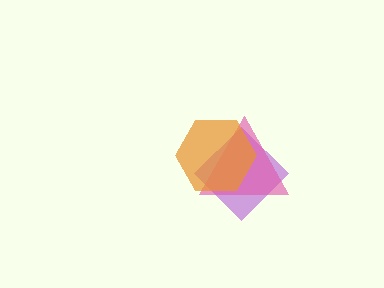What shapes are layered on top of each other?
The layered shapes are: a purple diamond, a pink triangle, an orange hexagon.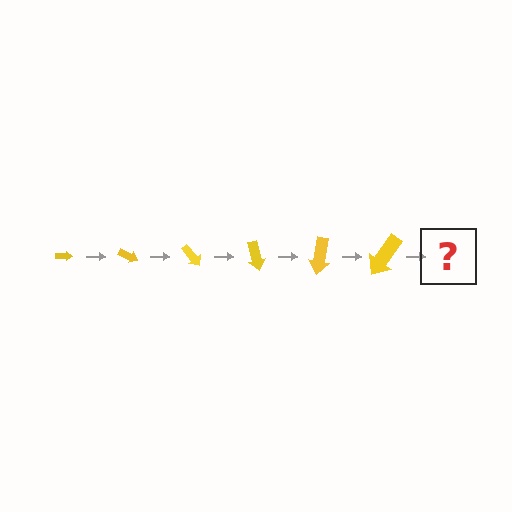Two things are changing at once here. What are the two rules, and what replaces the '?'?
The two rules are that the arrow grows larger each step and it rotates 25 degrees each step. The '?' should be an arrow, larger than the previous one and rotated 150 degrees from the start.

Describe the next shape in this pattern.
It should be an arrow, larger than the previous one and rotated 150 degrees from the start.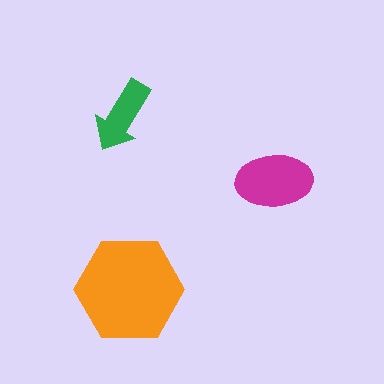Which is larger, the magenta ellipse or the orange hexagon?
The orange hexagon.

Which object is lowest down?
The orange hexagon is bottommost.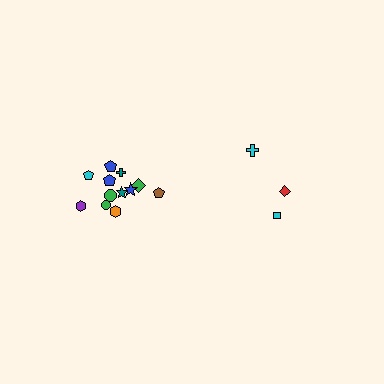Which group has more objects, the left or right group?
The left group.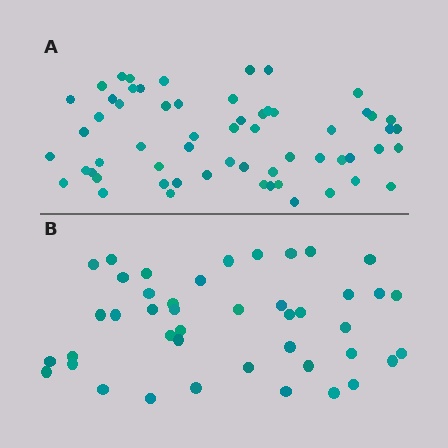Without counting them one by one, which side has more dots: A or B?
Region A (the top region) has more dots.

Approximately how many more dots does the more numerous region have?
Region A has approximately 15 more dots than region B.